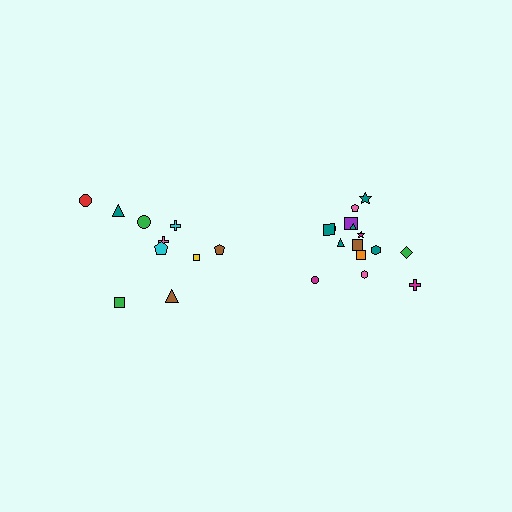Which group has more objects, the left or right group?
The right group.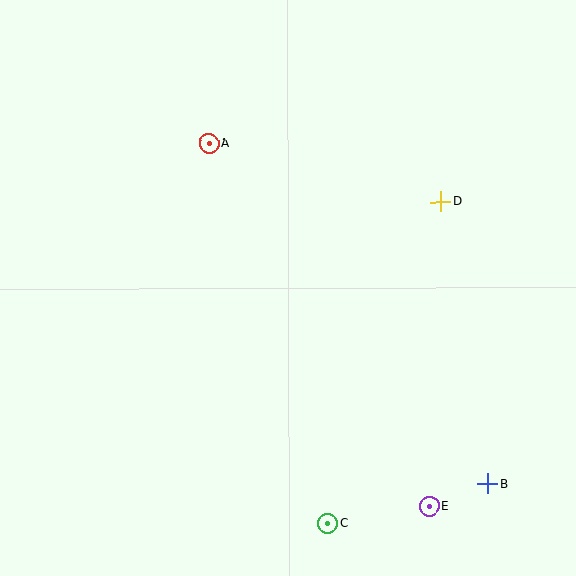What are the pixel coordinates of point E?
Point E is at (429, 506).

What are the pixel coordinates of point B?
Point B is at (488, 484).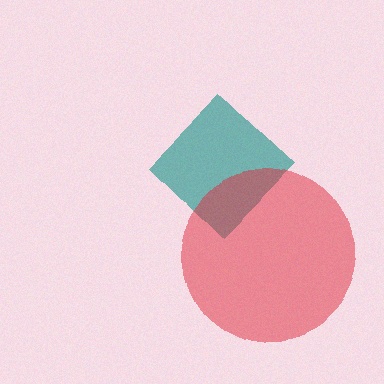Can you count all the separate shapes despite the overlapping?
Yes, there are 2 separate shapes.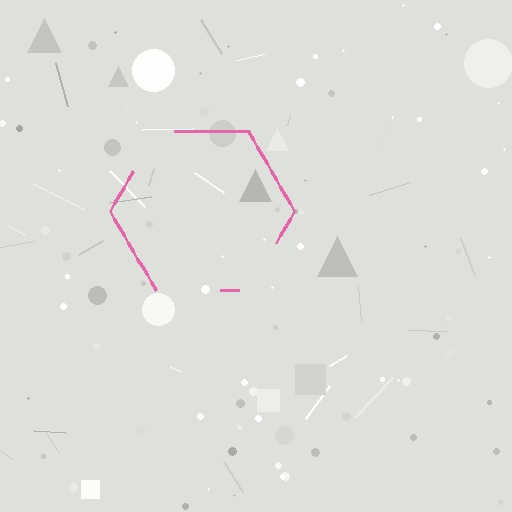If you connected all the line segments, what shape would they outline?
They would outline a hexagon.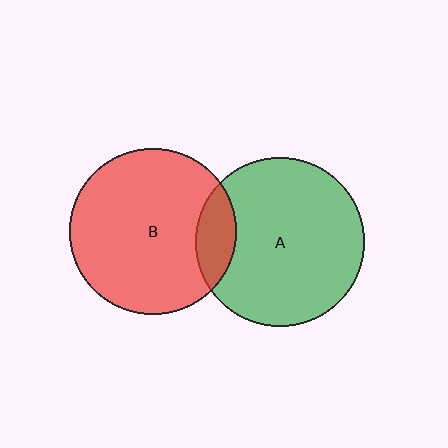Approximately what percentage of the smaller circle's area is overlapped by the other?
Approximately 15%.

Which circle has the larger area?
Circle A (green).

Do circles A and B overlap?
Yes.